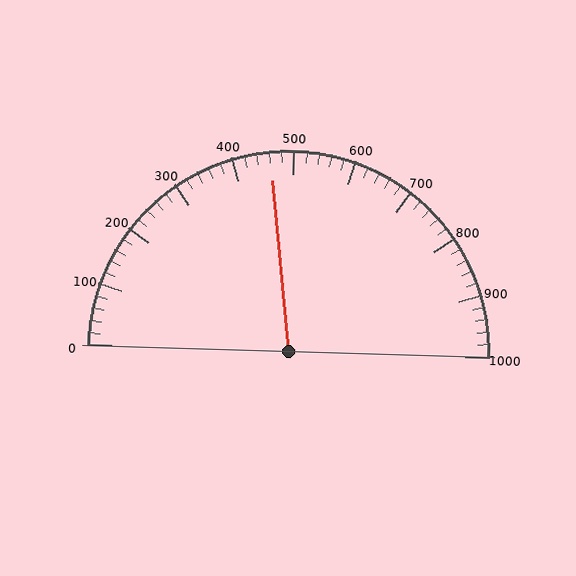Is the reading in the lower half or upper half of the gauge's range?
The reading is in the lower half of the range (0 to 1000).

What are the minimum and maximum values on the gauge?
The gauge ranges from 0 to 1000.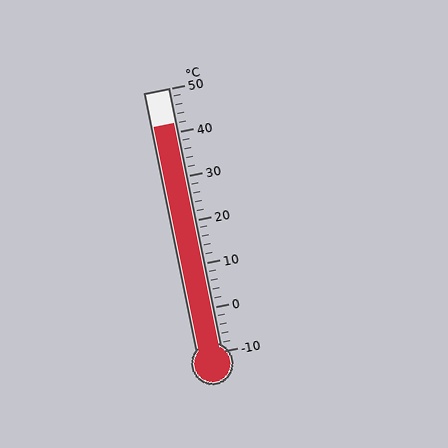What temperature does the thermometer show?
The thermometer shows approximately 42°C.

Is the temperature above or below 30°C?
The temperature is above 30°C.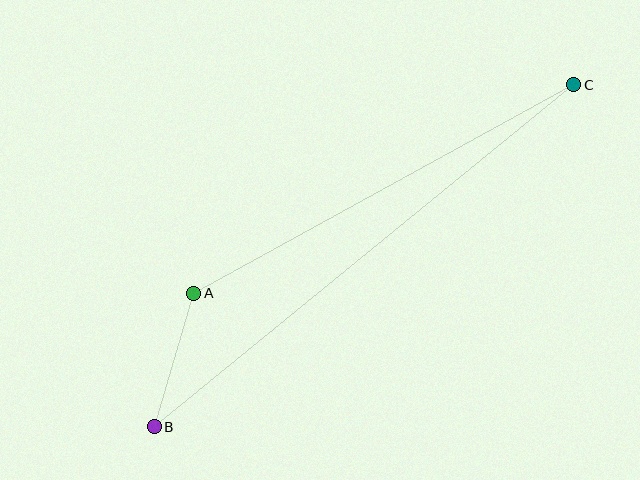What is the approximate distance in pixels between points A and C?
The distance between A and C is approximately 433 pixels.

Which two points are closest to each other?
Points A and B are closest to each other.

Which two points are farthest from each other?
Points B and C are farthest from each other.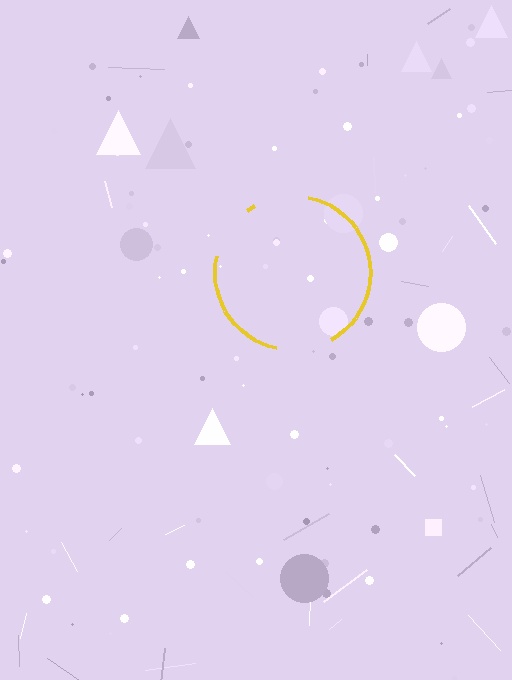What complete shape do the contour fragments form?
The contour fragments form a circle.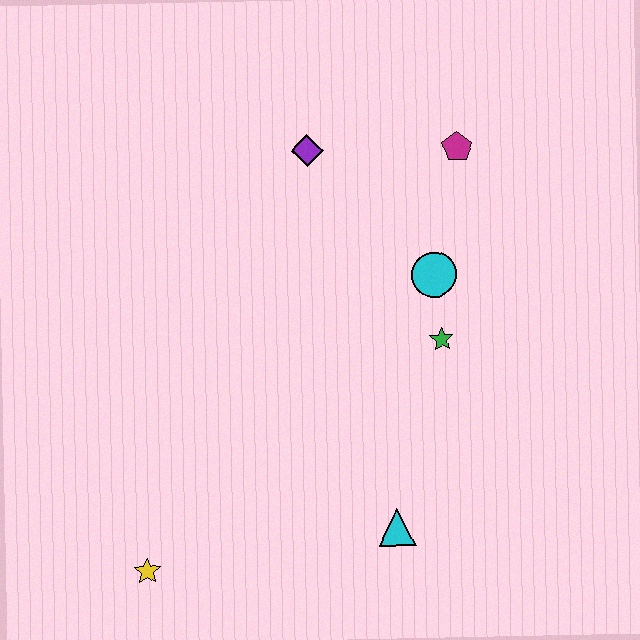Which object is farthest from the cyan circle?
The yellow star is farthest from the cyan circle.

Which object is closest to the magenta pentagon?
The cyan circle is closest to the magenta pentagon.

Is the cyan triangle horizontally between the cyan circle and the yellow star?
Yes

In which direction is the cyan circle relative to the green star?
The cyan circle is above the green star.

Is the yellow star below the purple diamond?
Yes